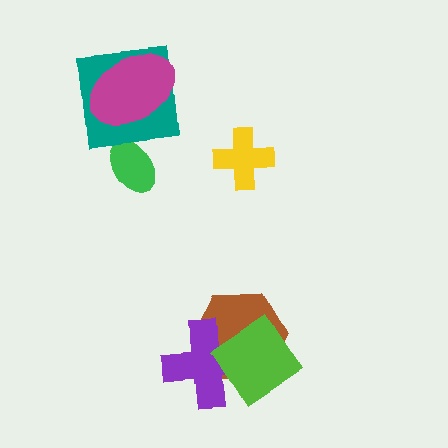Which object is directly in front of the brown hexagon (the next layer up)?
The purple cross is directly in front of the brown hexagon.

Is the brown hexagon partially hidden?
Yes, it is partially covered by another shape.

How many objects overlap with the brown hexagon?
2 objects overlap with the brown hexagon.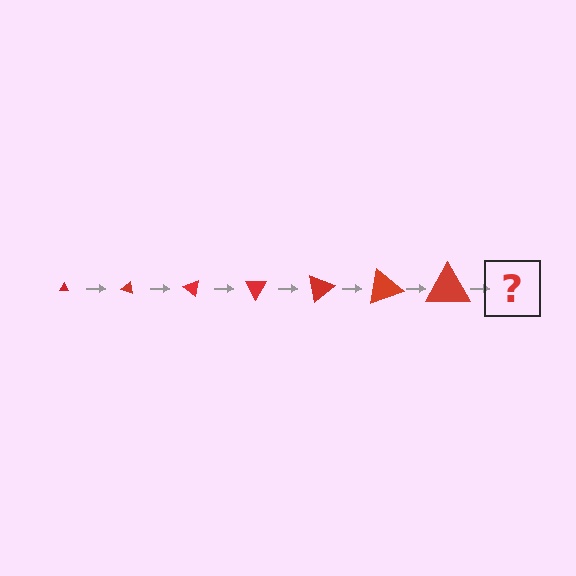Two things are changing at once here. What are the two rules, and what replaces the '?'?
The two rules are that the triangle grows larger each step and it rotates 20 degrees each step. The '?' should be a triangle, larger than the previous one and rotated 140 degrees from the start.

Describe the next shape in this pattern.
It should be a triangle, larger than the previous one and rotated 140 degrees from the start.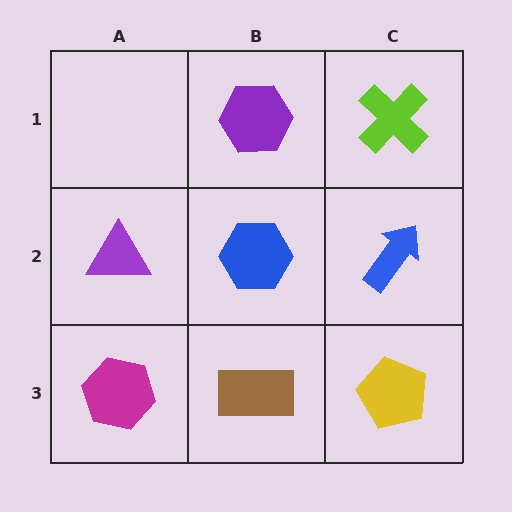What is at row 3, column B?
A brown rectangle.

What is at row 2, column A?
A purple triangle.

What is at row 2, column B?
A blue hexagon.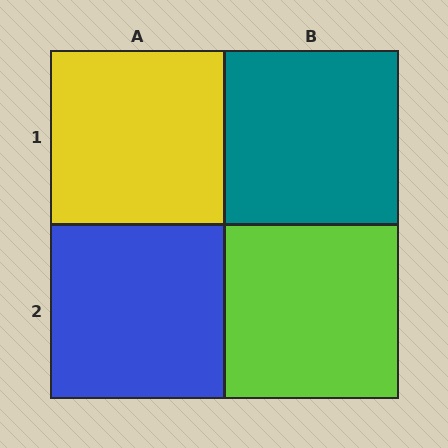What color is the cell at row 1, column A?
Yellow.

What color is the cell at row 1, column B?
Teal.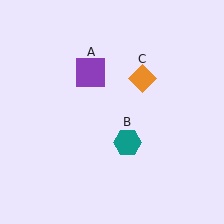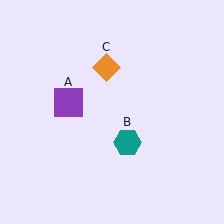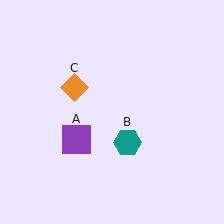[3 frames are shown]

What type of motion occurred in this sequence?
The purple square (object A), orange diamond (object C) rotated counterclockwise around the center of the scene.